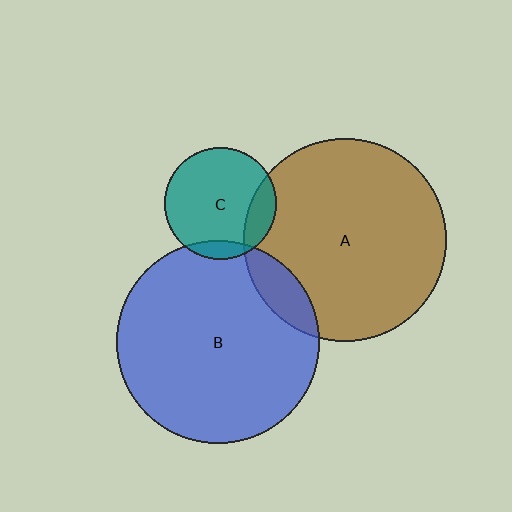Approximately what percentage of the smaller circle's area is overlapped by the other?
Approximately 10%.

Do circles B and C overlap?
Yes.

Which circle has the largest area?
Circle B (blue).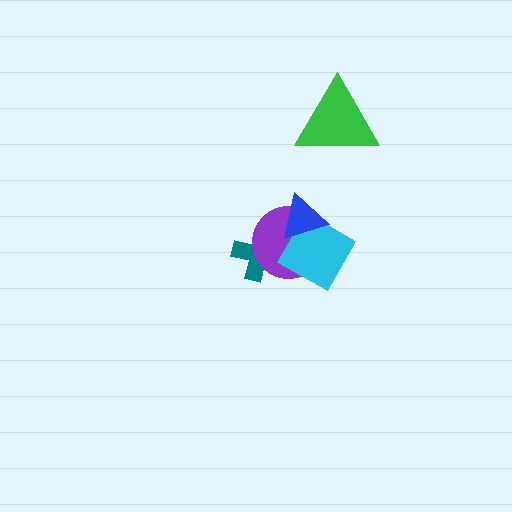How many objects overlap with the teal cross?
1 object overlaps with the teal cross.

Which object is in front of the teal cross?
The purple circle is in front of the teal cross.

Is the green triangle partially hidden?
No, no other shape covers it.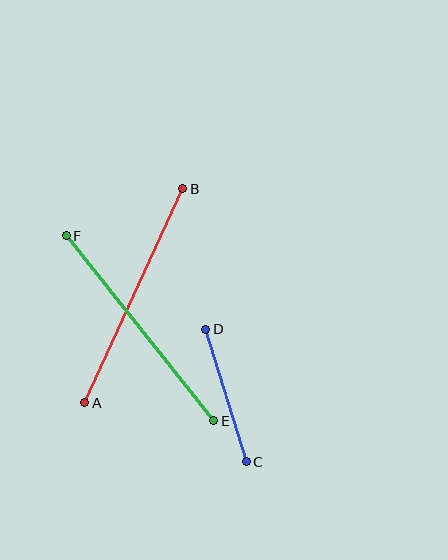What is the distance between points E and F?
The distance is approximately 237 pixels.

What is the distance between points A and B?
The distance is approximately 235 pixels.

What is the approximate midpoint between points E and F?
The midpoint is at approximately (140, 328) pixels.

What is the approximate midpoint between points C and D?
The midpoint is at approximately (226, 395) pixels.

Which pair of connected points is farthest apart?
Points E and F are farthest apart.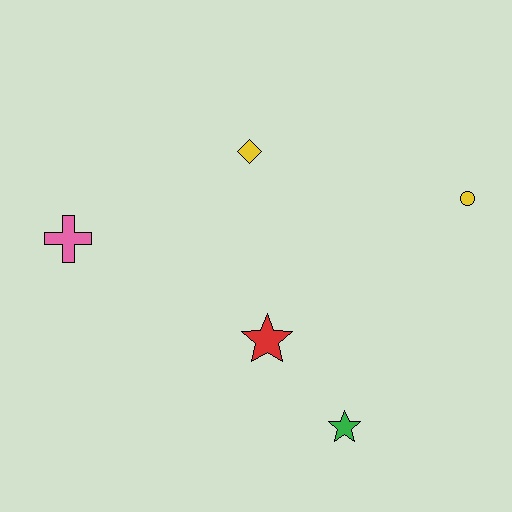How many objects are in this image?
There are 5 objects.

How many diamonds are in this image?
There is 1 diamond.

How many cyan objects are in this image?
There are no cyan objects.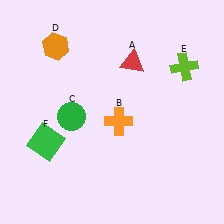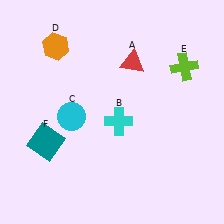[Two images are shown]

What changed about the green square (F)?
In Image 1, F is green. In Image 2, it changed to teal.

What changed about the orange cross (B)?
In Image 1, B is orange. In Image 2, it changed to cyan.